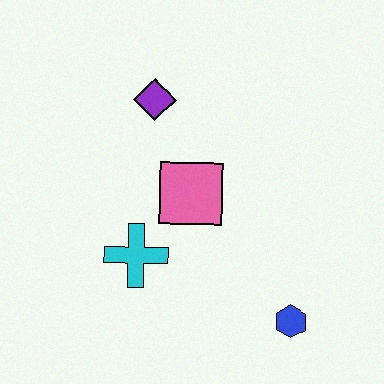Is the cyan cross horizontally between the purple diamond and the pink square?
No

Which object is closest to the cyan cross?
The pink square is closest to the cyan cross.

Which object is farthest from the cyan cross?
The blue hexagon is farthest from the cyan cross.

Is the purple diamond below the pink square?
No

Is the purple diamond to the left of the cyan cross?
No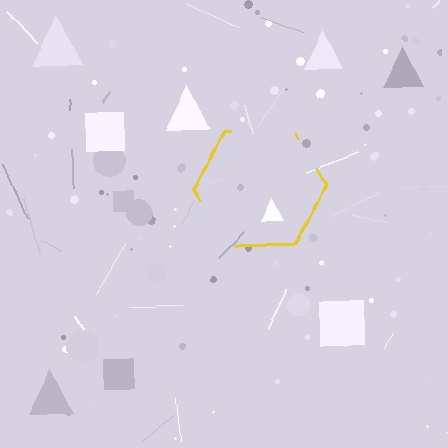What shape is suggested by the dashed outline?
The dashed outline suggests a hexagon.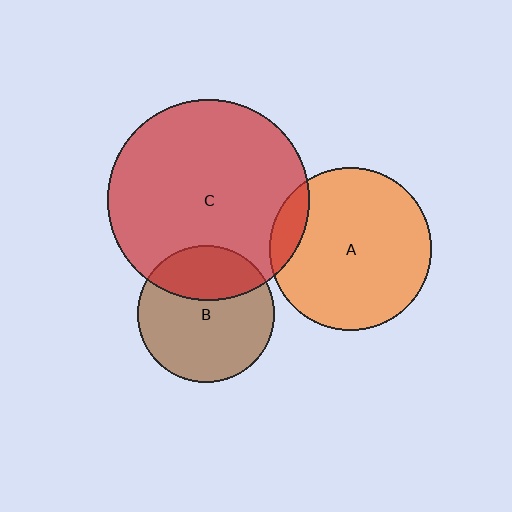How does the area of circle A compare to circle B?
Approximately 1.4 times.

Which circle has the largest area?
Circle C (red).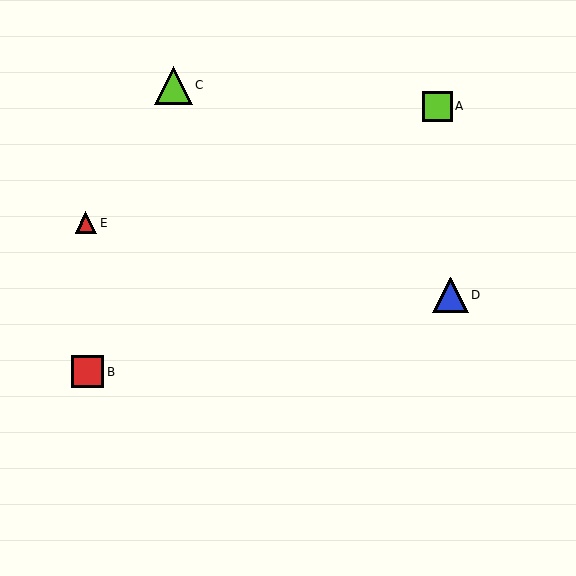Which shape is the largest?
The lime triangle (labeled C) is the largest.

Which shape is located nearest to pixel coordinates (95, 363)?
The red square (labeled B) at (88, 372) is nearest to that location.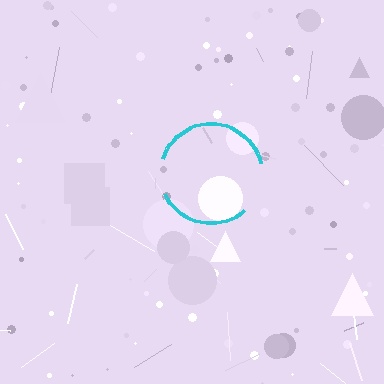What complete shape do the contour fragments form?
The contour fragments form a circle.